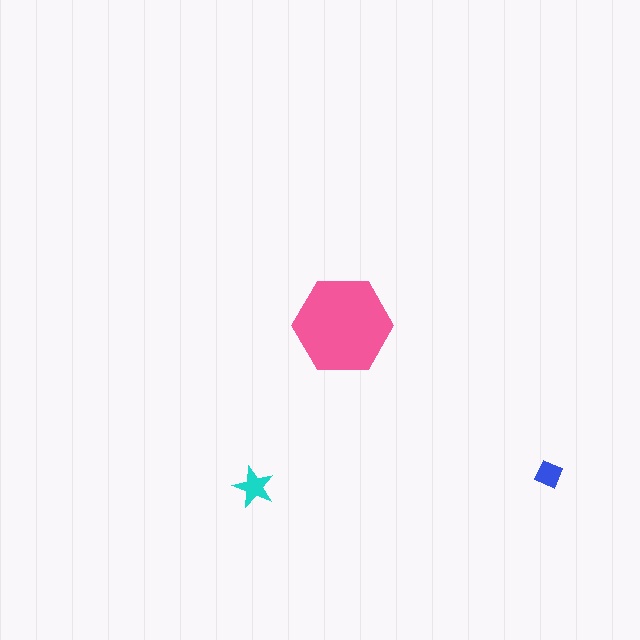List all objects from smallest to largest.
The blue diamond, the cyan star, the pink hexagon.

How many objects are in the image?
There are 3 objects in the image.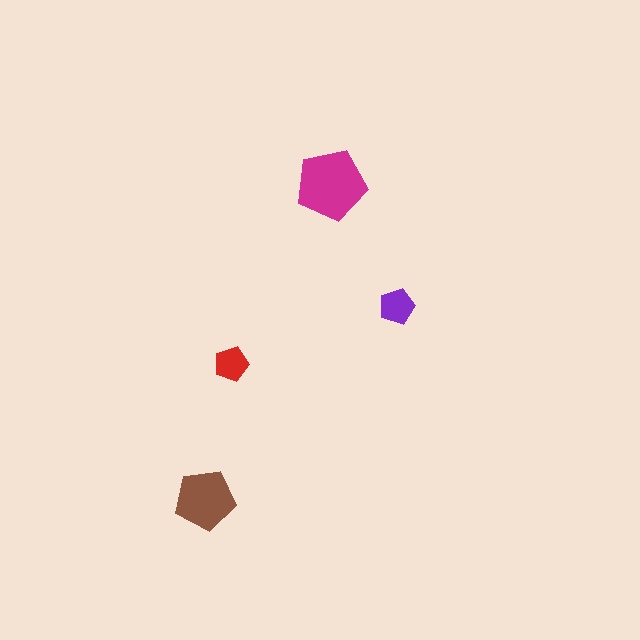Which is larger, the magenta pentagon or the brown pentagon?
The magenta one.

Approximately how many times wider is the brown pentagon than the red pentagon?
About 2 times wider.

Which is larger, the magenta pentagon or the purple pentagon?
The magenta one.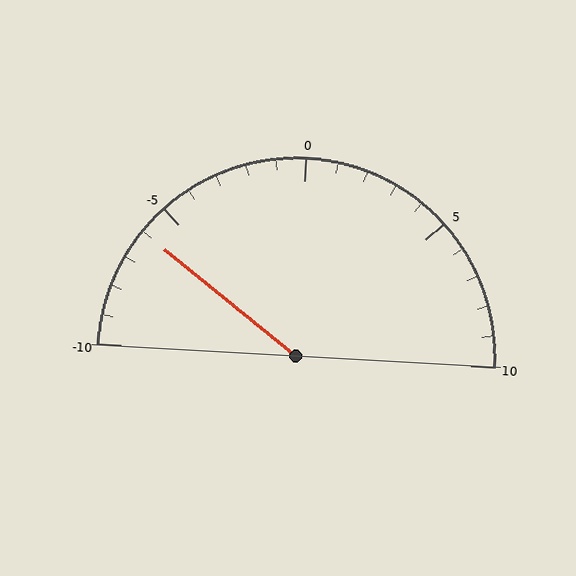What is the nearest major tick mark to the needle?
The nearest major tick mark is -5.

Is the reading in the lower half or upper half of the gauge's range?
The reading is in the lower half of the range (-10 to 10).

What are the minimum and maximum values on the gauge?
The gauge ranges from -10 to 10.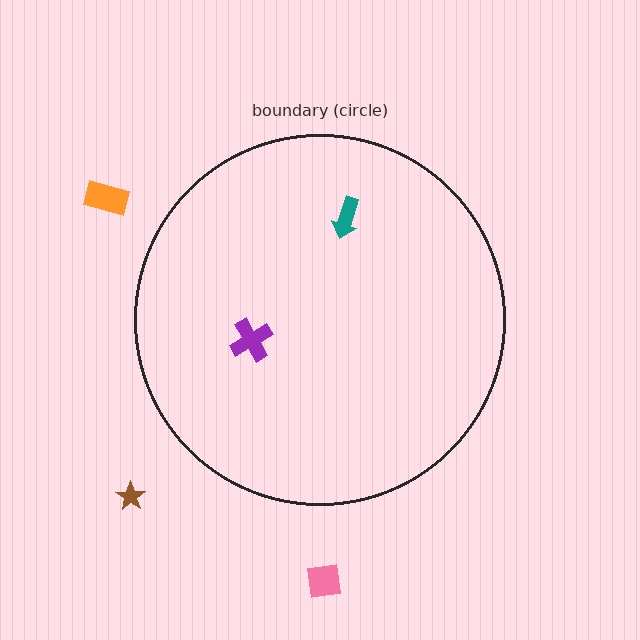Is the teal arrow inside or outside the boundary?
Inside.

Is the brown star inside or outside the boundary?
Outside.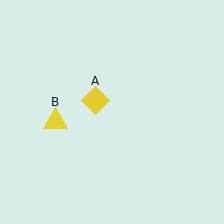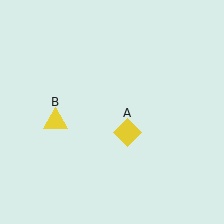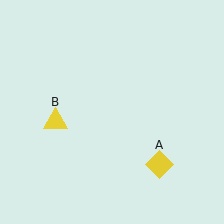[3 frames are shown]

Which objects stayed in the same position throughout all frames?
Yellow triangle (object B) remained stationary.